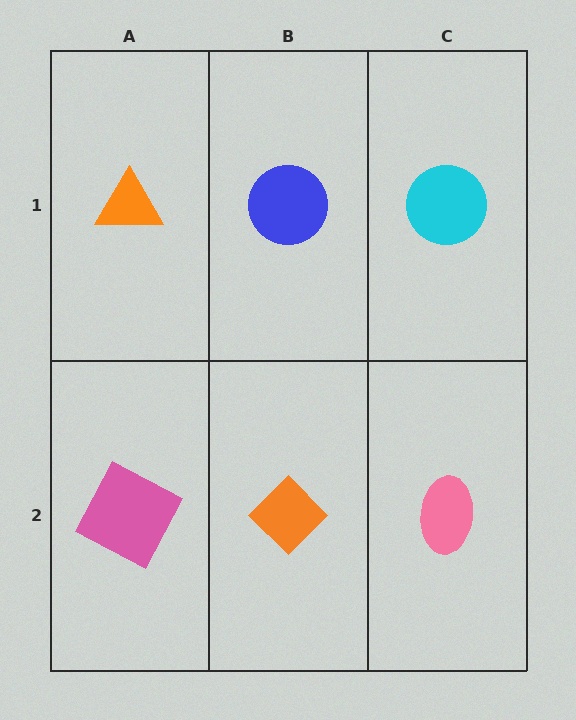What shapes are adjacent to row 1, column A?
A pink square (row 2, column A), a blue circle (row 1, column B).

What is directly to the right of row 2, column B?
A pink ellipse.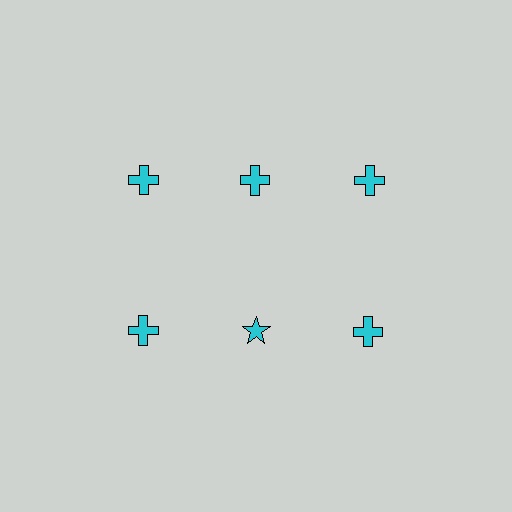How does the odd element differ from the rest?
It has a different shape: star instead of cross.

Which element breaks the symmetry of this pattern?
The cyan star in the second row, second from left column breaks the symmetry. All other shapes are cyan crosses.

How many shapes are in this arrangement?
There are 6 shapes arranged in a grid pattern.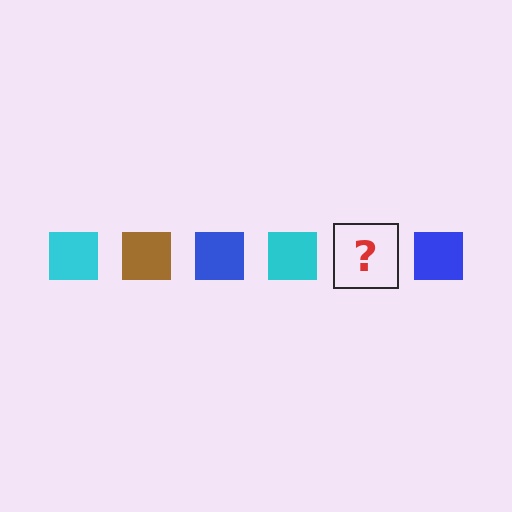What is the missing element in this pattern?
The missing element is a brown square.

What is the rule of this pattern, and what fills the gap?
The rule is that the pattern cycles through cyan, brown, blue squares. The gap should be filled with a brown square.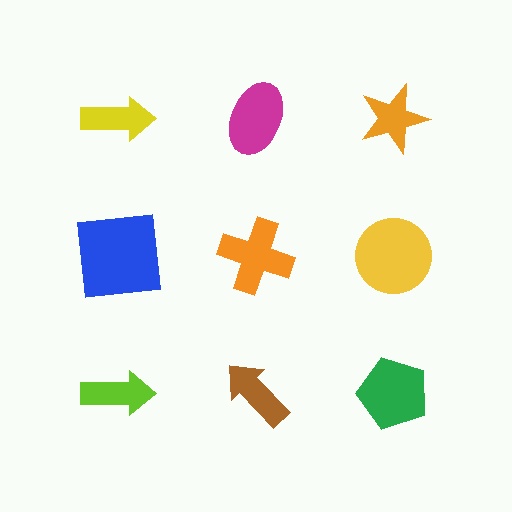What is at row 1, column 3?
An orange star.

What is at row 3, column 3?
A green pentagon.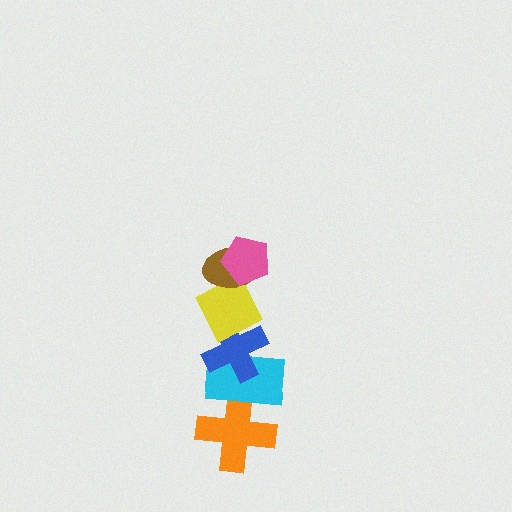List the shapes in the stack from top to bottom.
From top to bottom: the pink pentagon, the brown ellipse, the yellow diamond, the blue cross, the cyan rectangle, the orange cross.